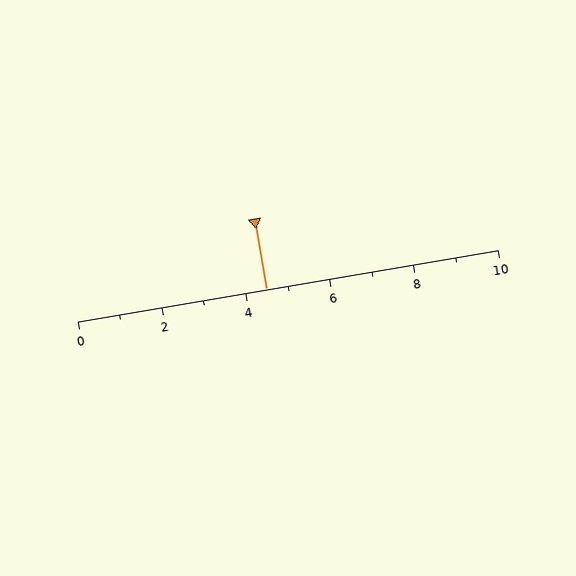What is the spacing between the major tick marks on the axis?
The major ticks are spaced 2 apart.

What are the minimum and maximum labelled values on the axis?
The axis runs from 0 to 10.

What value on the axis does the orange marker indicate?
The marker indicates approximately 4.5.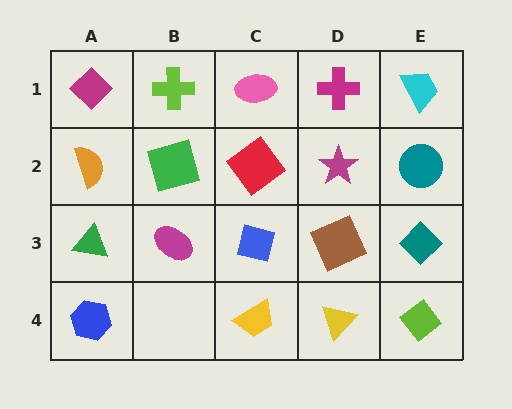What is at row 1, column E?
A cyan trapezoid.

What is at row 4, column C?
A yellow trapezoid.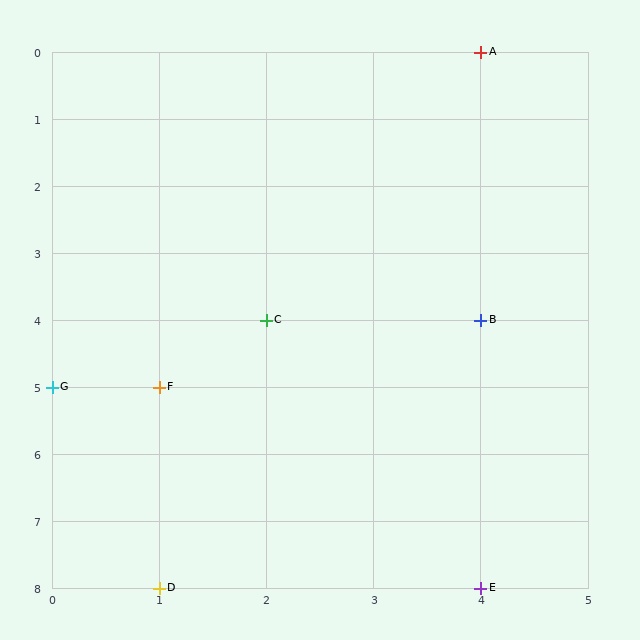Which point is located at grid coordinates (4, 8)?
Point E is at (4, 8).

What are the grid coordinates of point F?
Point F is at grid coordinates (1, 5).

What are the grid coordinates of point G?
Point G is at grid coordinates (0, 5).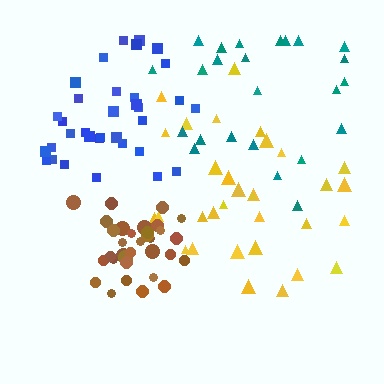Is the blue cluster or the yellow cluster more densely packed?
Blue.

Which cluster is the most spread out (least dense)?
Teal.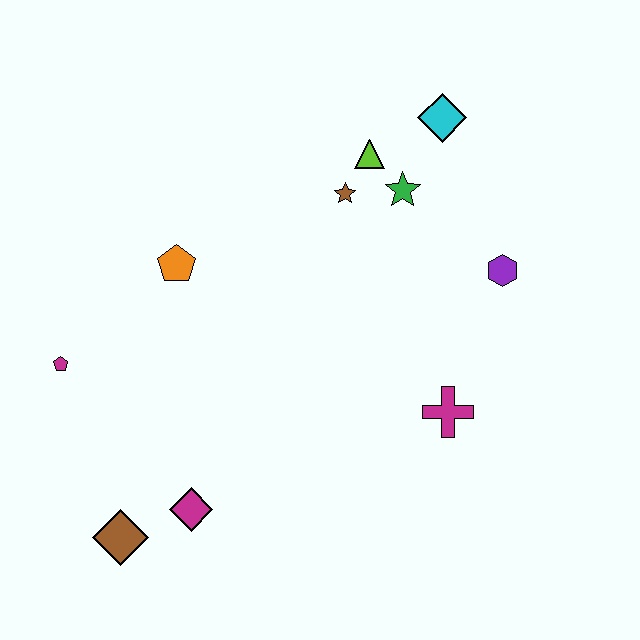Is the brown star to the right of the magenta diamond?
Yes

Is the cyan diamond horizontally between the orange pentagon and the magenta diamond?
No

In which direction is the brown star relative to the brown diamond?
The brown star is above the brown diamond.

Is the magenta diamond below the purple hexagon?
Yes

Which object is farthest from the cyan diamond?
The brown diamond is farthest from the cyan diamond.